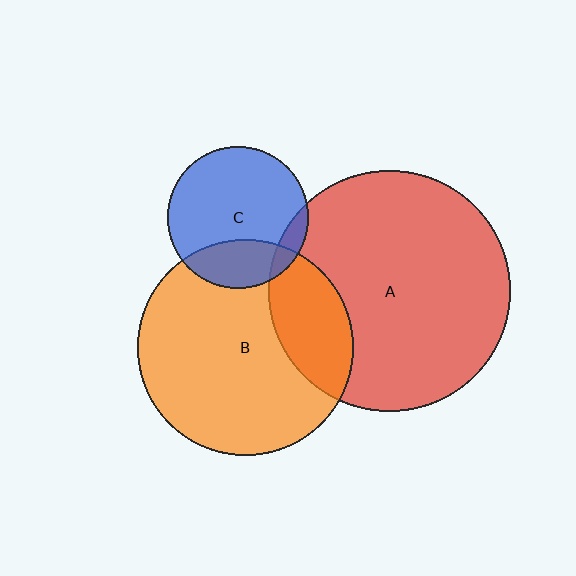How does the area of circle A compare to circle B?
Approximately 1.2 times.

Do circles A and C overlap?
Yes.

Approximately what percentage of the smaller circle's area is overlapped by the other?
Approximately 10%.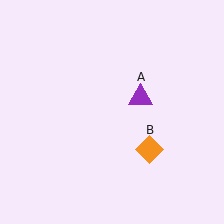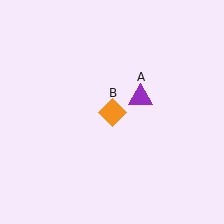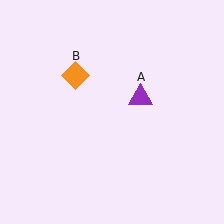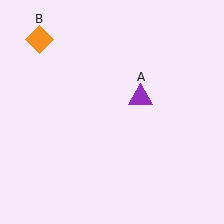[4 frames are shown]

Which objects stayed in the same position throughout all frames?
Purple triangle (object A) remained stationary.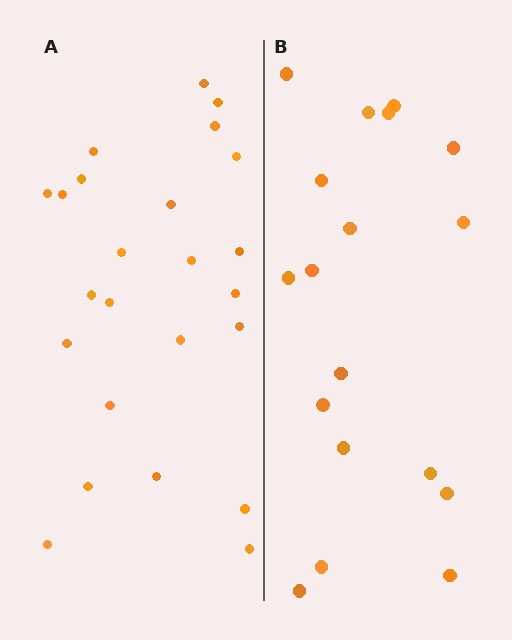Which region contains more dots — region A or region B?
Region A (the left region) has more dots.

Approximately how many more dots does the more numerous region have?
Region A has about 6 more dots than region B.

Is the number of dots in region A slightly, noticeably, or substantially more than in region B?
Region A has noticeably more, but not dramatically so. The ratio is roughly 1.3 to 1.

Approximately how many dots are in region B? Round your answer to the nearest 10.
About 20 dots. (The exact count is 18, which rounds to 20.)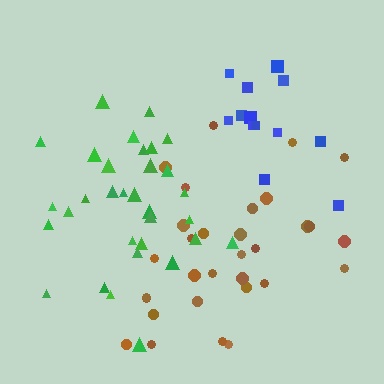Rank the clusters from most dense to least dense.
blue, green, brown.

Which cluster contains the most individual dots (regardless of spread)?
Green (33).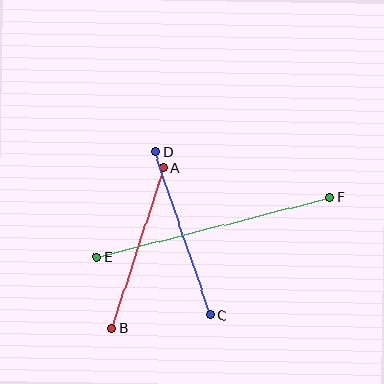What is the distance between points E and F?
The distance is approximately 241 pixels.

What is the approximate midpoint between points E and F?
The midpoint is at approximately (213, 227) pixels.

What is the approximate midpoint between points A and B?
The midpoint is at approximately (138, 248) pixels.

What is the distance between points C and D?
The distance is approximately 172 pixels.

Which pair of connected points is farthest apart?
Points E and F are farthest apart.